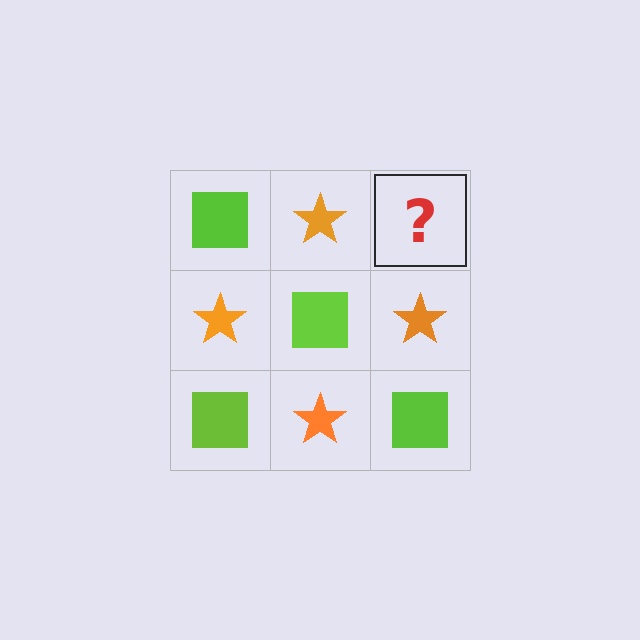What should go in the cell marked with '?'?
The missing cell should contain a lime square.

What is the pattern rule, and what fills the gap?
The rule is that it alternates lime square and orange star in a checkerboard pattern. The gap should be filled with a lime square.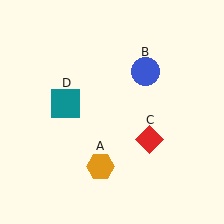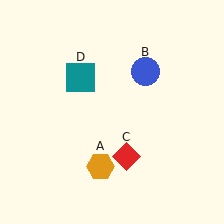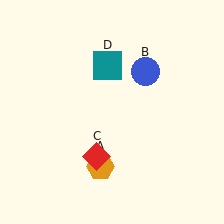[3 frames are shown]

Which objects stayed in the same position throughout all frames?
Orange hexagon (object A) and blue circle (object B) remained stationary.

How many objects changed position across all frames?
2 objects changed position: red diamond (object C), teal square (object D).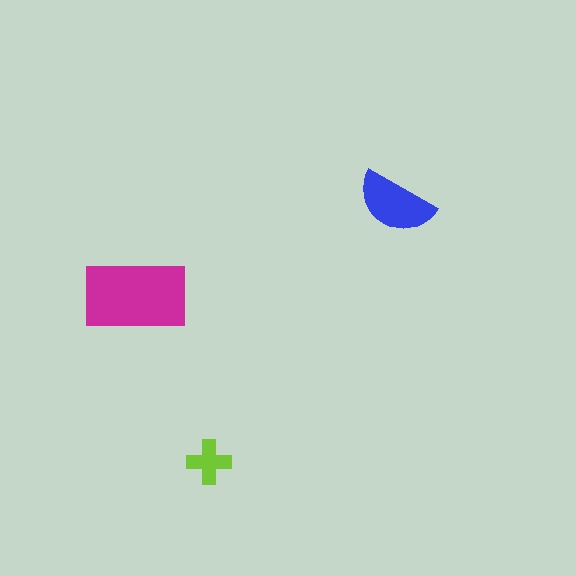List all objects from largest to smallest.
The magenta rectangle, the blue semicircle, the lime cross.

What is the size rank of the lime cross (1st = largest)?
3rd.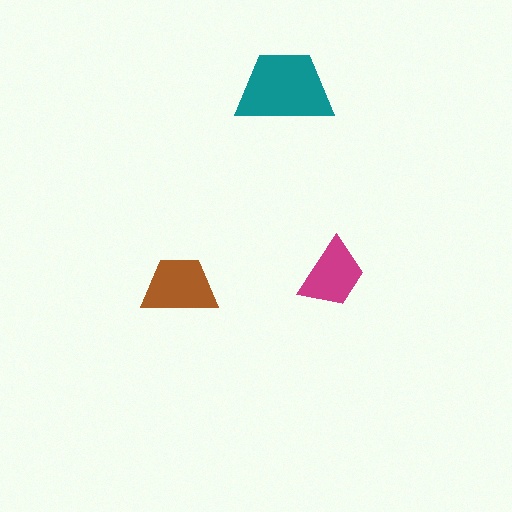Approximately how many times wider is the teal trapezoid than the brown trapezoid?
About 1.5 times wider.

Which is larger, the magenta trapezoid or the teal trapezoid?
The teal one.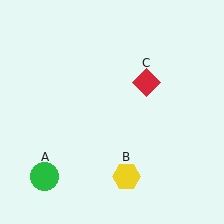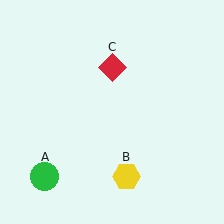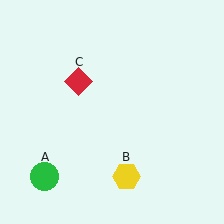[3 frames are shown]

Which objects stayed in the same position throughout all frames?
Green circle (object A) and yellow hexagon (object B) remained stationary.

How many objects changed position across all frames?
1 object changed position: red diamond (object C).